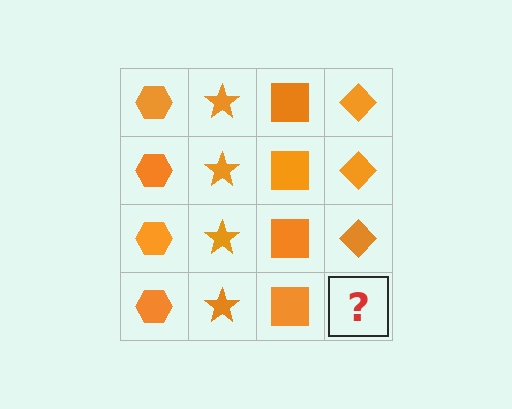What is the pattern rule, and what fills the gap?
The rule is that each column has a consistent shape. The gap should be filled with an orange diamond.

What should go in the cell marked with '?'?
The missing cell should contain an orange diamond.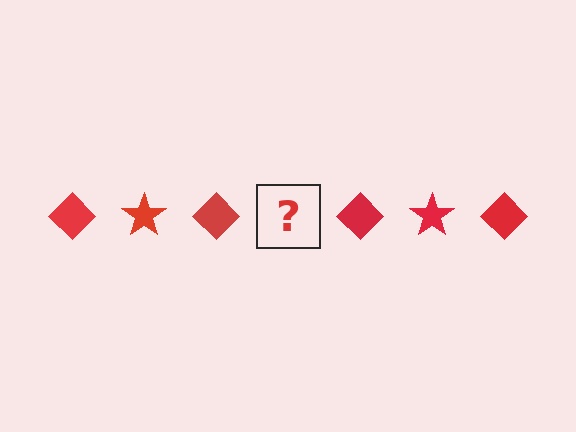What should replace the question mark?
The question mark should be replaced with a red star.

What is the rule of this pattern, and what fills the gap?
The rule is that the pattern cycles through diamond, star shapes in red. The gap should be filled with a red star.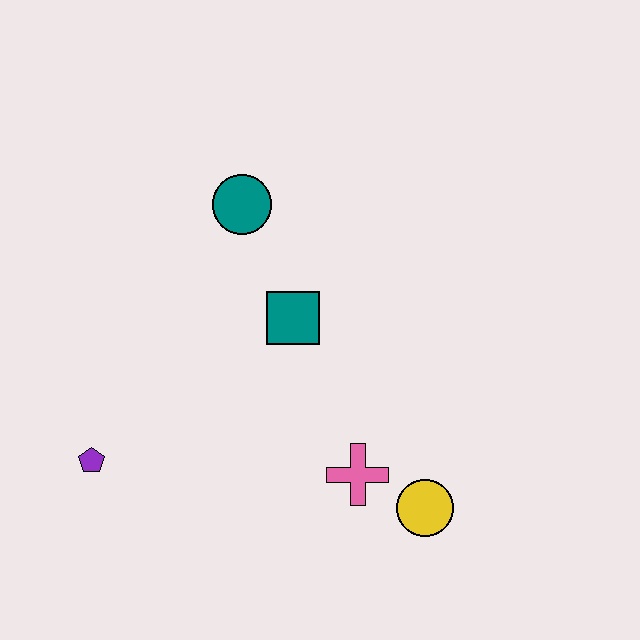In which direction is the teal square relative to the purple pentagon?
The teal square is to the right of the purple pentagon.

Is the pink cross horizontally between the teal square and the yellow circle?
Yes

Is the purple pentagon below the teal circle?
Yes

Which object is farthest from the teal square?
The purple pentagon is farthest from the teal square.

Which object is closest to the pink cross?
The yellow circle is closest to the pink cross.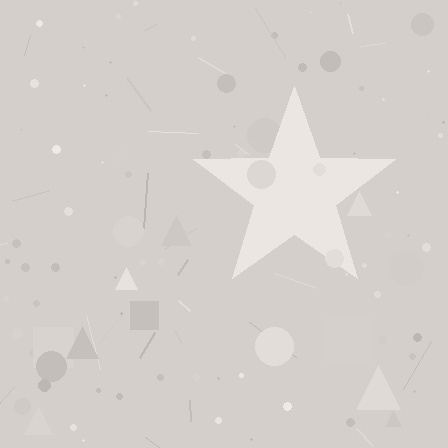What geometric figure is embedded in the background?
A star is embedded in the background.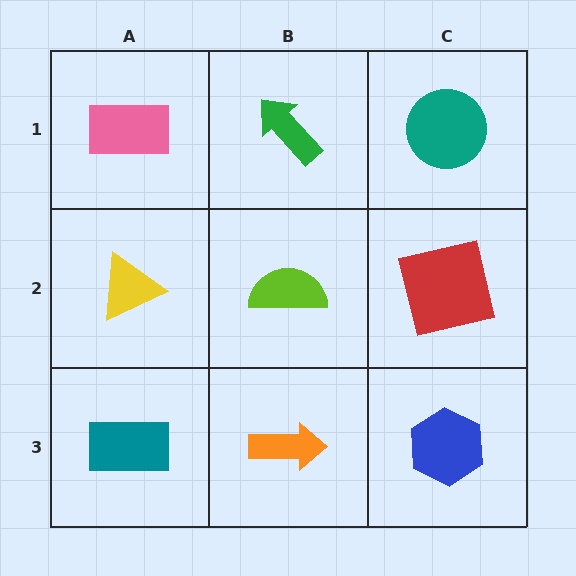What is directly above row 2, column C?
A teal circle.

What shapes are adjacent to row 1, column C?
A red square (row 2, column C), a green arrow (row 1, column B).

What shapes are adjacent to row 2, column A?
A pink rectangle (row 1, column A), a teal rectangle (row 3, column A), a lime semicircle (row 2, column B).